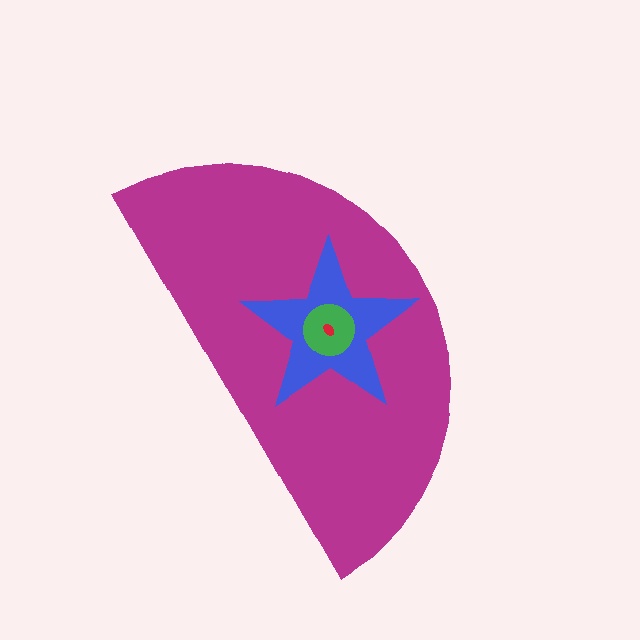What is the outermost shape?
The magenta semicircle.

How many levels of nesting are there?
4.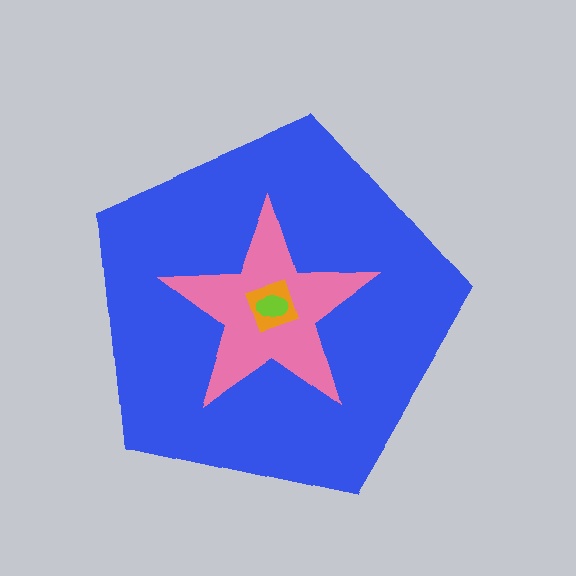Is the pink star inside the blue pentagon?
Yes.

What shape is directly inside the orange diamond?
The lime ellipse.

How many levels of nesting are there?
4.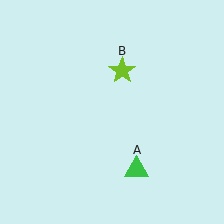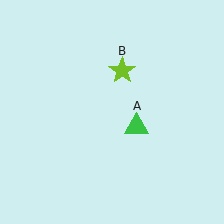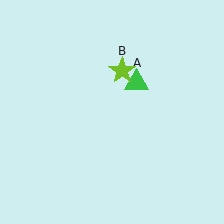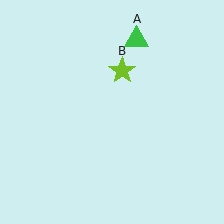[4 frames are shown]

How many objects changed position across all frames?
1 object changed position: green triangle (object A).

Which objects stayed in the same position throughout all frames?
Lime star (object B) remained stationary.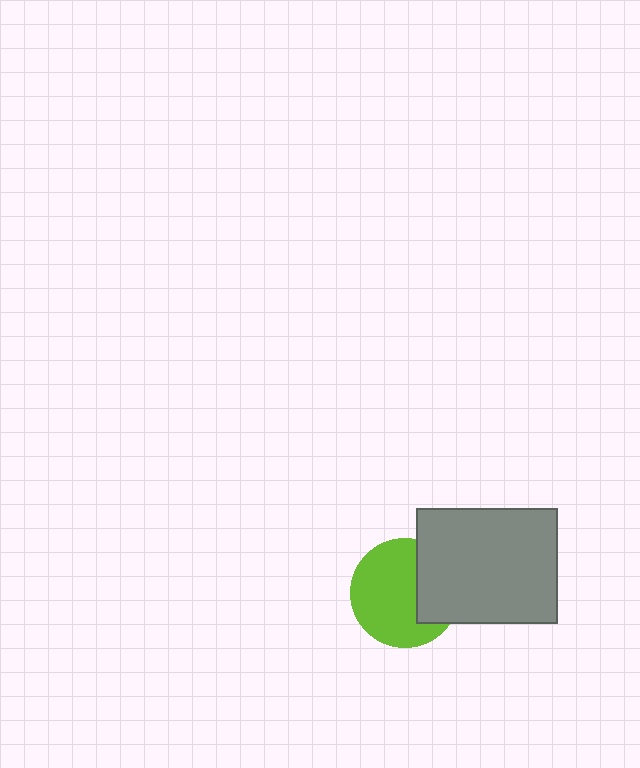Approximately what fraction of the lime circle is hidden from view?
Roughly 32% of the lime circle is hidden behind the gray rectangle.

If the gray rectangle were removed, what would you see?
You would see the complete lime circle.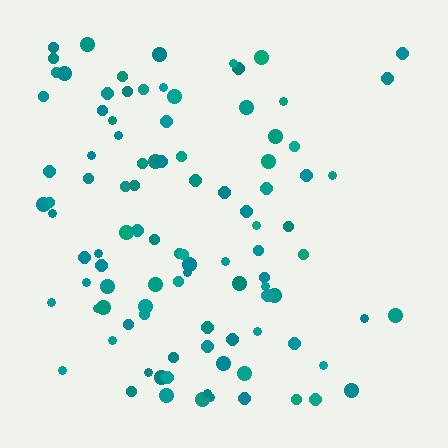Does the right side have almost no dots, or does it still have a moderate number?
Still a moderate number, just noticeably fewer than the left.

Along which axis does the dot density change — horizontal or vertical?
Horizontal.